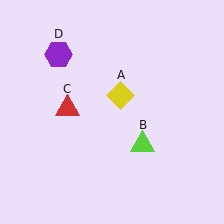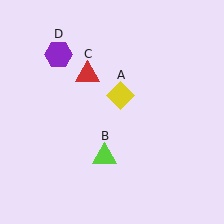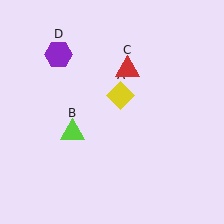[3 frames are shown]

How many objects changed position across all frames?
2 objects changed position: lime triangle (object B), red triangle (object C).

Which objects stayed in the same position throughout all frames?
Yellow diamond (object A) and purple hexagon (object D) remained stationary.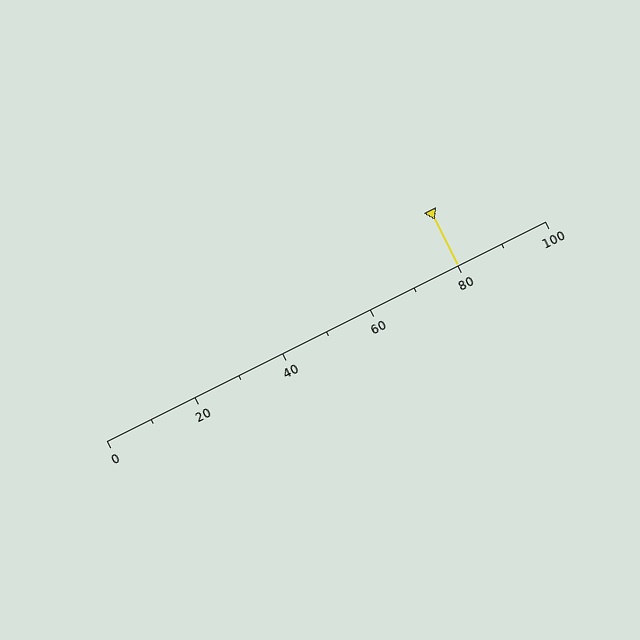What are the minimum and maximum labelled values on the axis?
The axis runs from 0 to 100.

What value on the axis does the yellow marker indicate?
The marker indicates approximately 80.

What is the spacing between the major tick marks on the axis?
The major ticks are spaced 20 apart.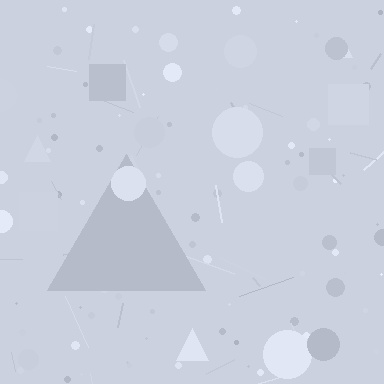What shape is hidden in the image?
A triangle is hidden in the image.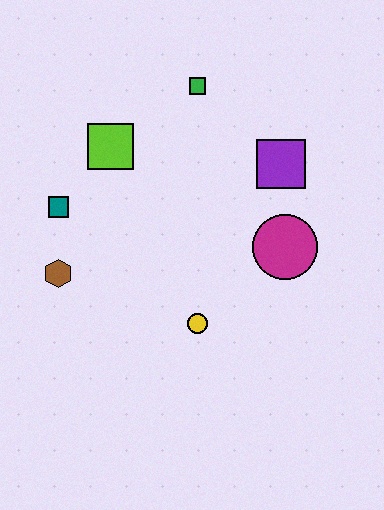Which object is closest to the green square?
The lime square is closest to the green square.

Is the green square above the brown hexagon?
Yes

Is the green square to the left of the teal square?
No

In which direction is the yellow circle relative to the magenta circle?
The yellow circle is to the left of the magenta circle.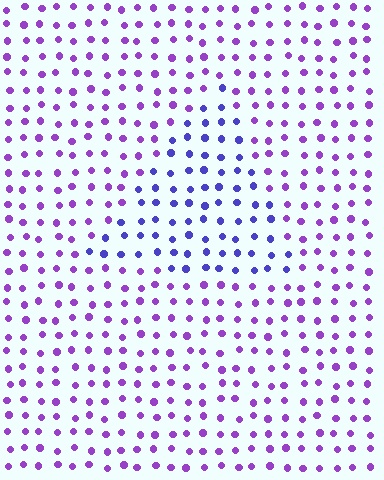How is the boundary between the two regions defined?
The boundary is defined purely by a slight shift in hue (about 35 degrees). Spacing, size, and orientation are identical on both sides.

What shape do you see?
I see a triangle.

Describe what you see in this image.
The image is filled with small purple elements in a uniform arrangement. A triangle-shaped region is visible where the elements are tinted to a slightly different hue, forming a subtle color boundary.